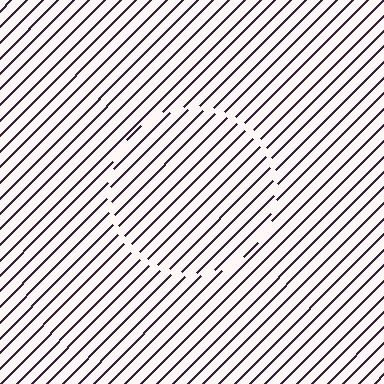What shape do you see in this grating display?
An illusory circle. The interior of the shape contains the same grating, shifted by half a period — the contour is defined by the phase discontinuity where line-ends from the inner and outer gratings abut.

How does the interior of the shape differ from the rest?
The interior of the shape contains the same grating, shifted by half a period — the contour is defined by the phase discontinuity where line-ends from the inner and outer gratings abut.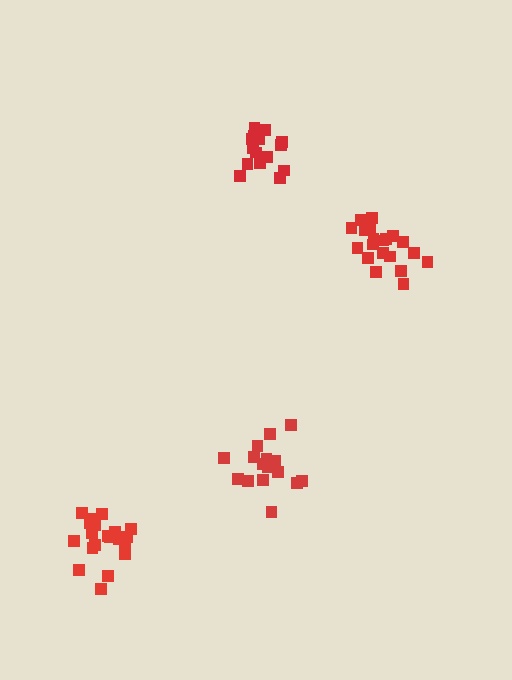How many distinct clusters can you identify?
There are 4 distinct clusters.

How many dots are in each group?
Group 1: 15 dots, Group 2: 20 dots, Group 3: 16 dots, Group 4: 20 dots (71 total).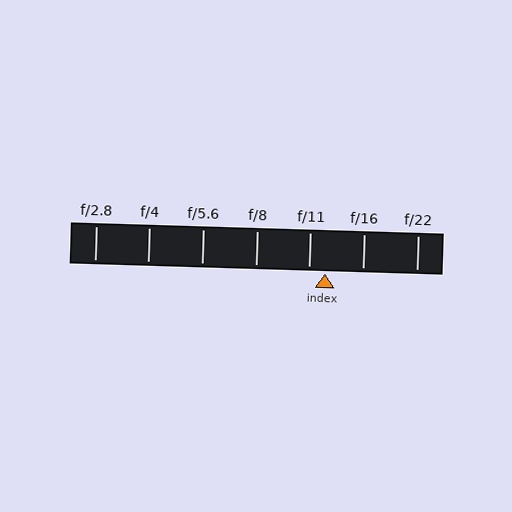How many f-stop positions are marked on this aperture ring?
There are 7 f-stop positions marked.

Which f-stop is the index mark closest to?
The index mark is closest to f/11.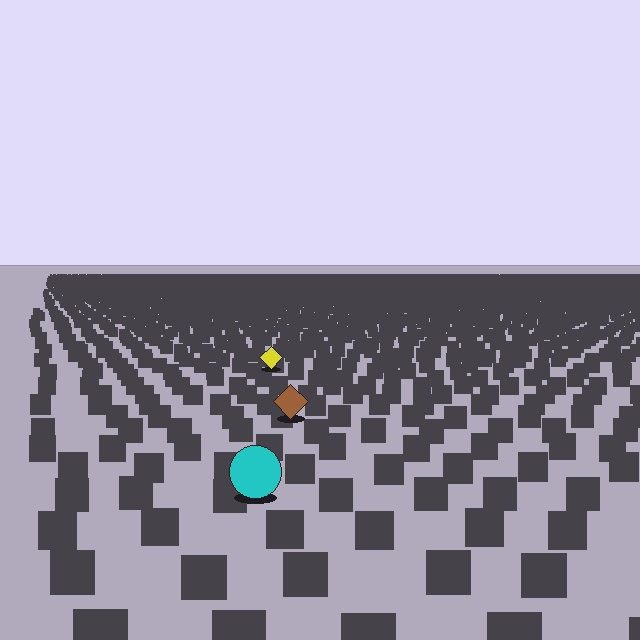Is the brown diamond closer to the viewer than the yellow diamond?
Yes. The brown diamond is closer — you can tell from the texture gradient: the ground texture is coarser near it.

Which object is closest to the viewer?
The cyan circle is closest. The texture marks near it are larger and more spread out.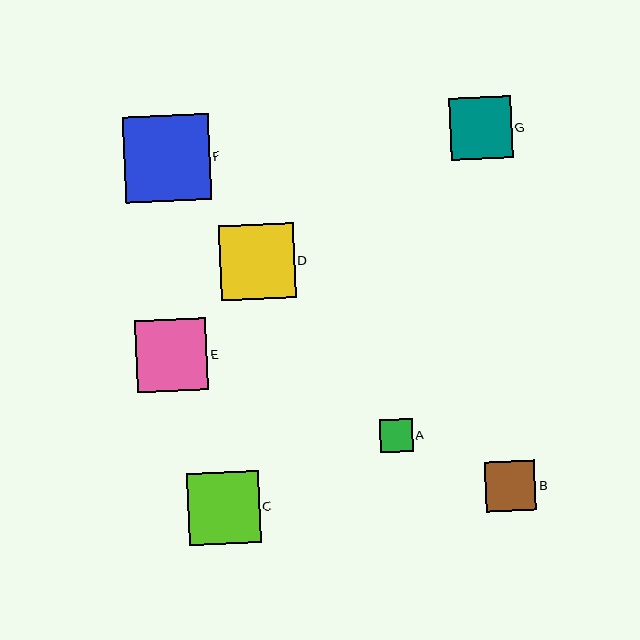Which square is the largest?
Square F is the largest with a size of approximately 86 pixels.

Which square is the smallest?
Square A is the smallest with a size of approximately 33 pixels.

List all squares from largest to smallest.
From largest to smallest: F, D, C, E, G, B, A.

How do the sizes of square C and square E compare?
Square C and square E are approximately the same size.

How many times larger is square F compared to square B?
Square F is approximately 1.7 times the size of square B.